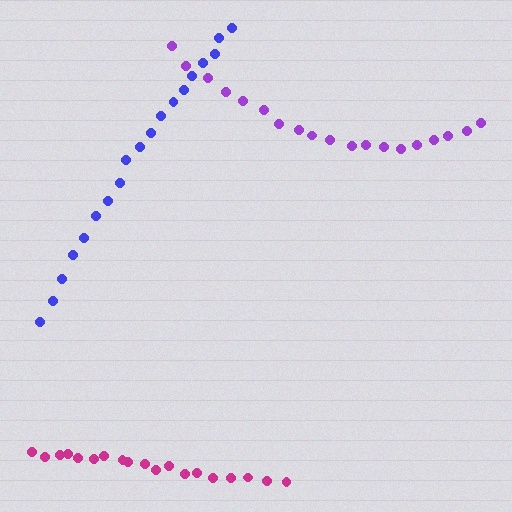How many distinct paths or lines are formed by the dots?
There are 3 distinct paths.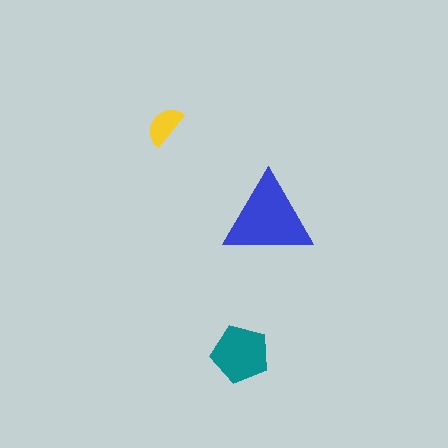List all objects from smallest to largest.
The yellow semicircle, the teal pentagon, the blue triangle.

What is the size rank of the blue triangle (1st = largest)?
1st.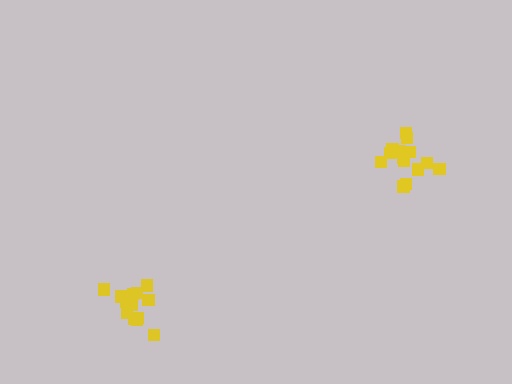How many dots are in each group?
Group 1: 13 dots, Group 2: 14 dots (27 total).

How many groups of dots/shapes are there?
There are 2 groups.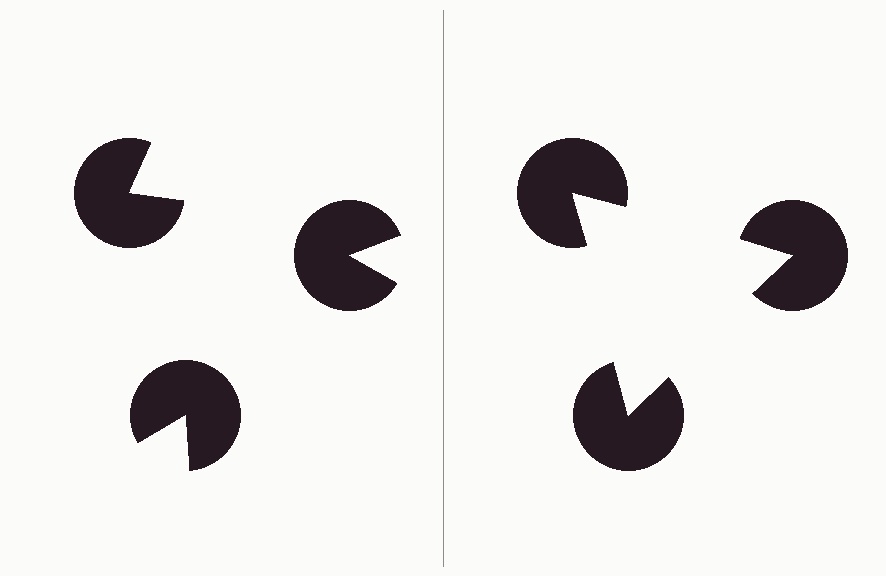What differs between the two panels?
The pac-man discs are positioned identically on both sides; only the wedge orientations differ. On the right they align to a triangle; on the left they are misaligned.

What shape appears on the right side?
An illusory triangle.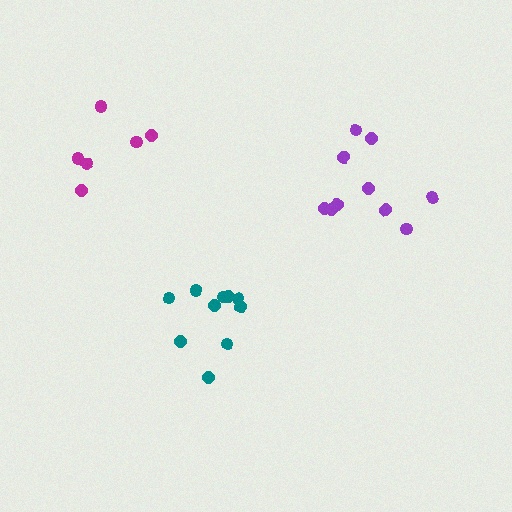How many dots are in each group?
Group 1: 10 dots, Group 2: 6 dots, Group 3: 10 dots (26 total).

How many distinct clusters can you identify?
There are 3 distinct clusters.